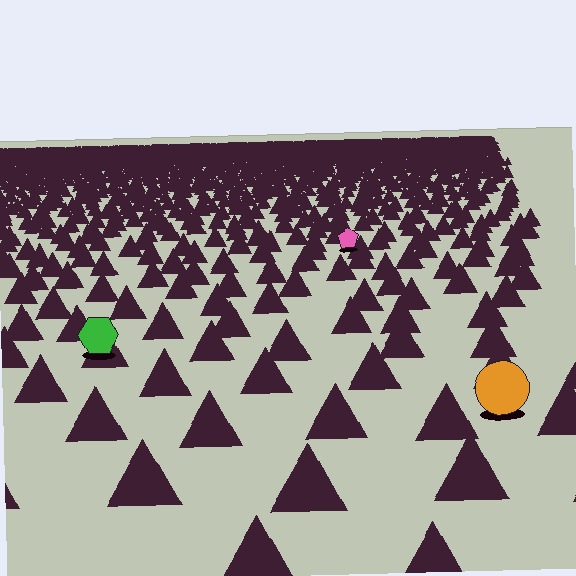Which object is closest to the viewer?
The orange circle is closest. The texture marks near it are larger and more spread out.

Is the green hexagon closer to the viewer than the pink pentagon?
Yes. The green hexagon is closer — you can tell from the texture gradient: the ground texture is coarser near it.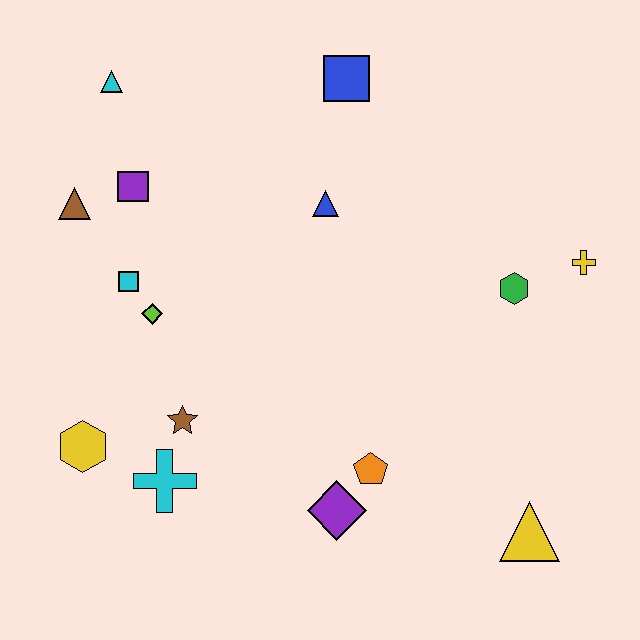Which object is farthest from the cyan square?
The yellow triangle is farthest from the cyan square.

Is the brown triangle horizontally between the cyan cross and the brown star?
No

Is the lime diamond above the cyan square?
No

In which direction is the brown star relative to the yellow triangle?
The brown star is to the left of the yellow triangle.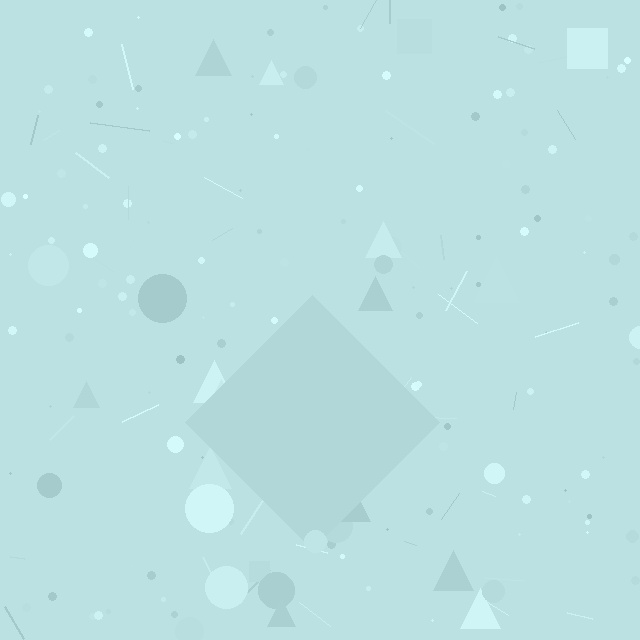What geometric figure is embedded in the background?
A diamond is embedded in the background.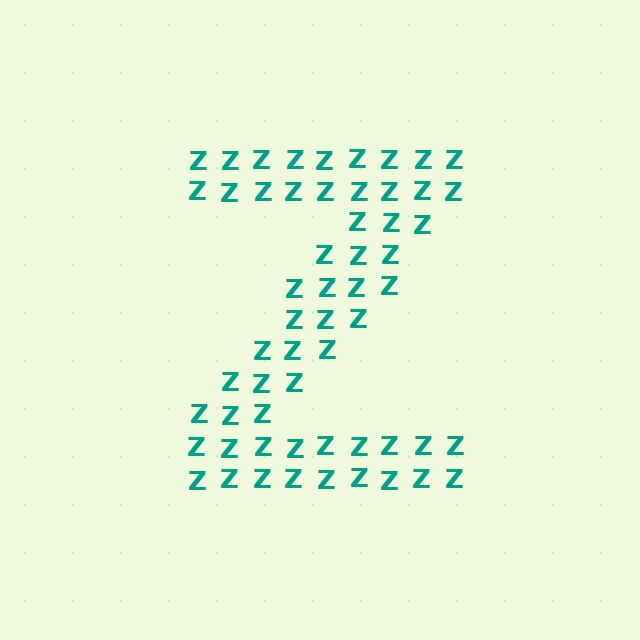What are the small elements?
The small elements are letter Z's.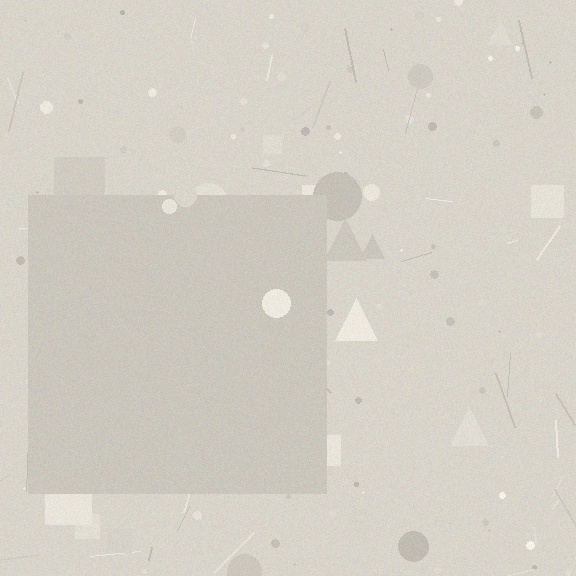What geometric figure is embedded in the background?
A square is embedded in the background.